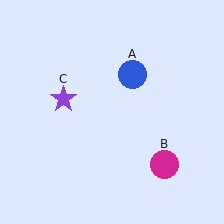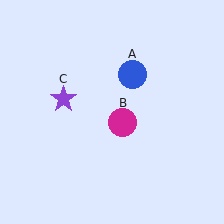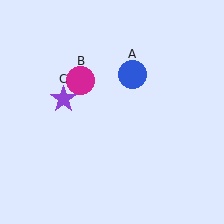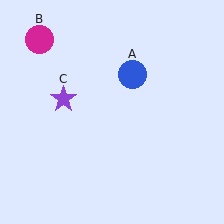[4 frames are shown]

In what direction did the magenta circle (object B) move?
The magenta circle (object B) moved up and to the left.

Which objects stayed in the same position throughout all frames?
Blue circle (object A) and purple star (object C) remained stationary.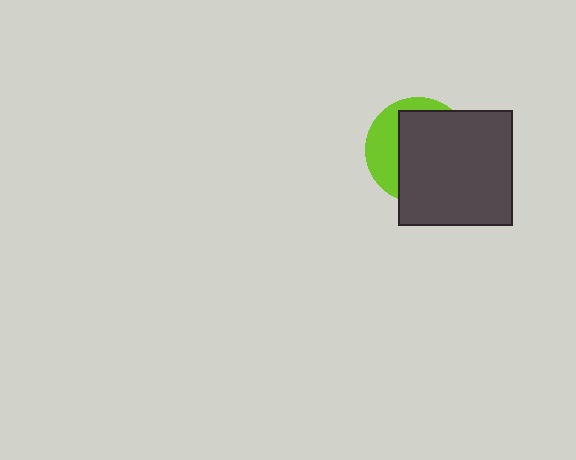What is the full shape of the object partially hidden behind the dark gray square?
The partially hidden object is a lime circle.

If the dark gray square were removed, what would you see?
You would see the complete lime circle.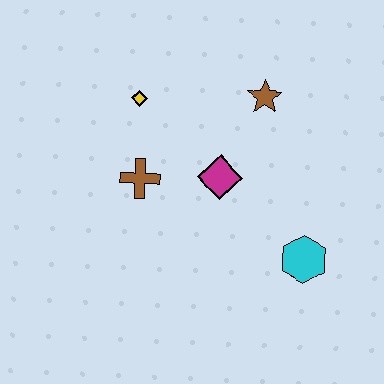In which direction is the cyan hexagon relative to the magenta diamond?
The cyan hexagon is to the right of the magenta diamond.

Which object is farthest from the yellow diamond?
The cyan hexagon is farthest from the yellow diamond.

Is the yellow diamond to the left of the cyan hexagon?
Yes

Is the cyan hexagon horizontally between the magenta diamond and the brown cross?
No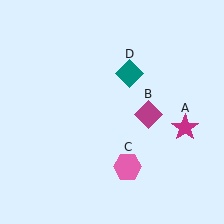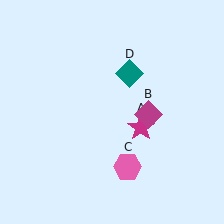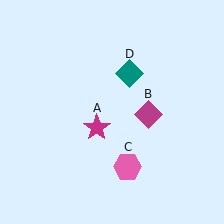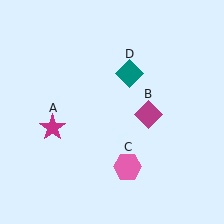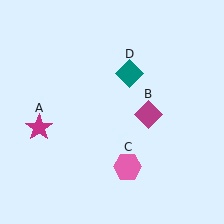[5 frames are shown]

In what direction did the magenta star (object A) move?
The magenta star (object A) moved left.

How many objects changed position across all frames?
1 object changed position: magenta star (object A).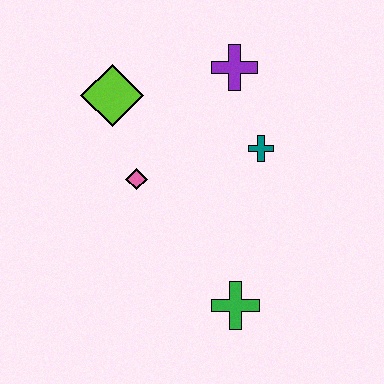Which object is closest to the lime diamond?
The pink diamond is closest to the lime diamond.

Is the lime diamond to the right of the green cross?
No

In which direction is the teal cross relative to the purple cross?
The teal cross is below the purple cross.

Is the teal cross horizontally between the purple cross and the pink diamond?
No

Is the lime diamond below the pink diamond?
No